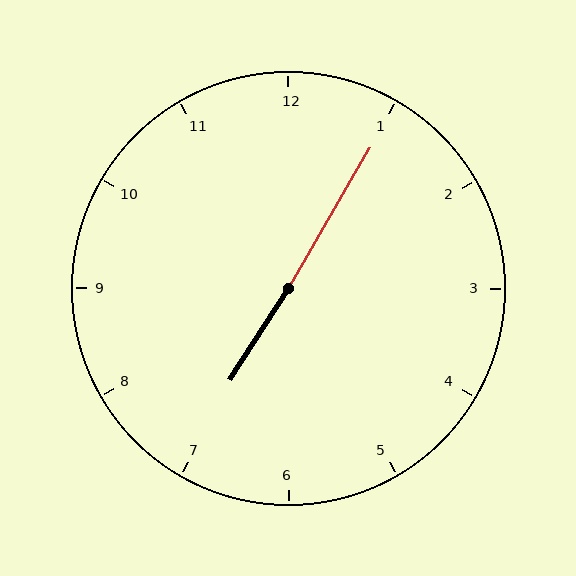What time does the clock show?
7:05.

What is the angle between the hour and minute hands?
Approximately 178 degrees.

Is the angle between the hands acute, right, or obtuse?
It is obtuse.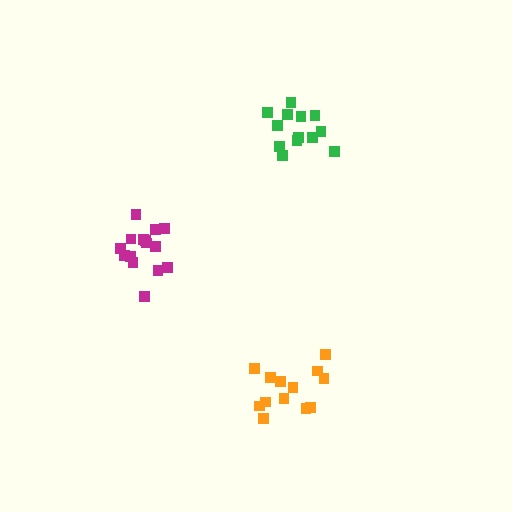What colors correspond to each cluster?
The clusters are colored: green, orange, magenta.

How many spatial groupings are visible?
There are 3 spatial groupings.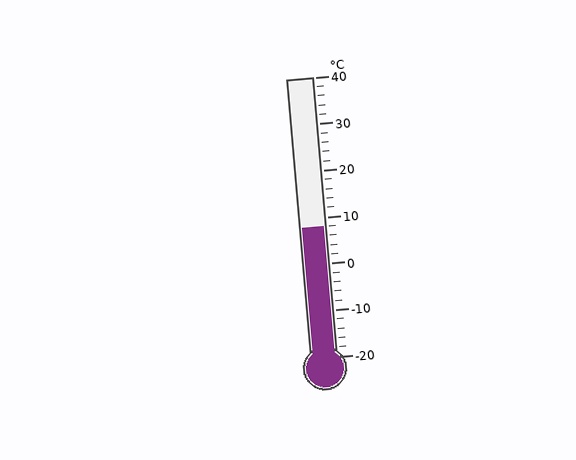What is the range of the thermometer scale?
The thermometer scale ranges from -20°C to 40°C.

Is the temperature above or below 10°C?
The temperature is below 10°C.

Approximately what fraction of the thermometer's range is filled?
The thermometer is filled to approximately 45% of its range.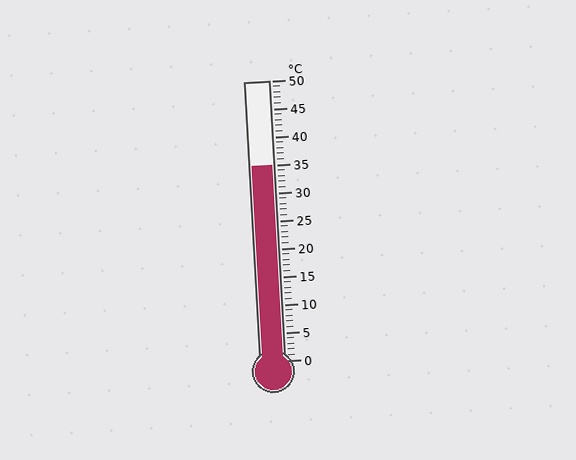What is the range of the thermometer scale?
The thermometer scale ranges from 0°C to 50°C.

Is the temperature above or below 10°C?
The temperature is above 10°C.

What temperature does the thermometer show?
The thermometer shows approximately 35°C.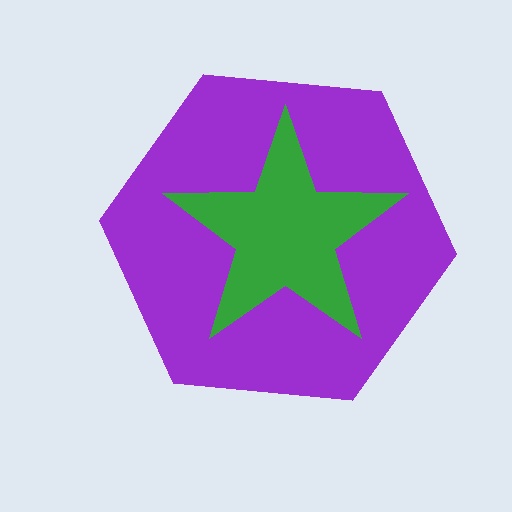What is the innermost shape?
The green star.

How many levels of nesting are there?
2.